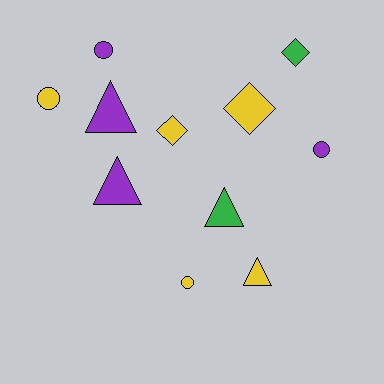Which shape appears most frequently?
Triangle, with 4 objects.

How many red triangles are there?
There are no red triangles.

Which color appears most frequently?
Yellow, with 5 objects.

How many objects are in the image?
There are 11 objects.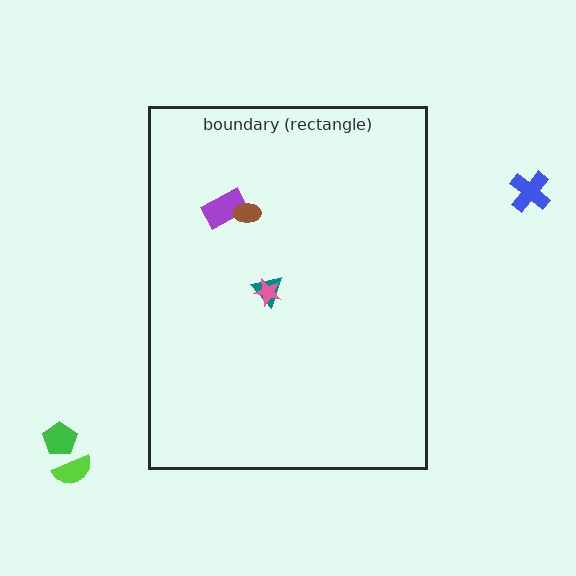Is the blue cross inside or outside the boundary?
Outside.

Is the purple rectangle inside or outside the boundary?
Inside.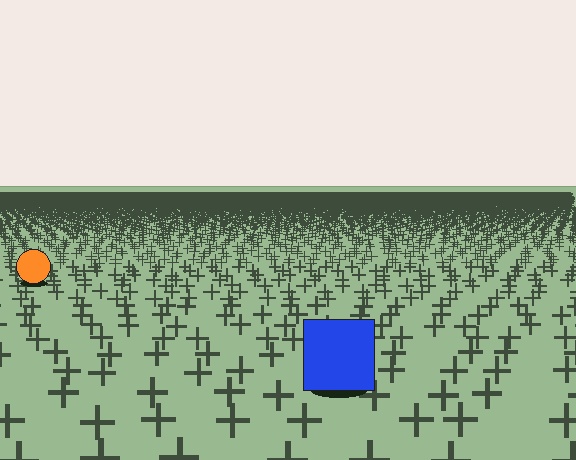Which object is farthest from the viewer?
The orange circle is farthest from the viewer. It appears smaller and the ground texture around it is denser.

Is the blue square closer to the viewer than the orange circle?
Yes. The blue square is closer — you can tell from the texture gradient: the ground texture is coarser near it.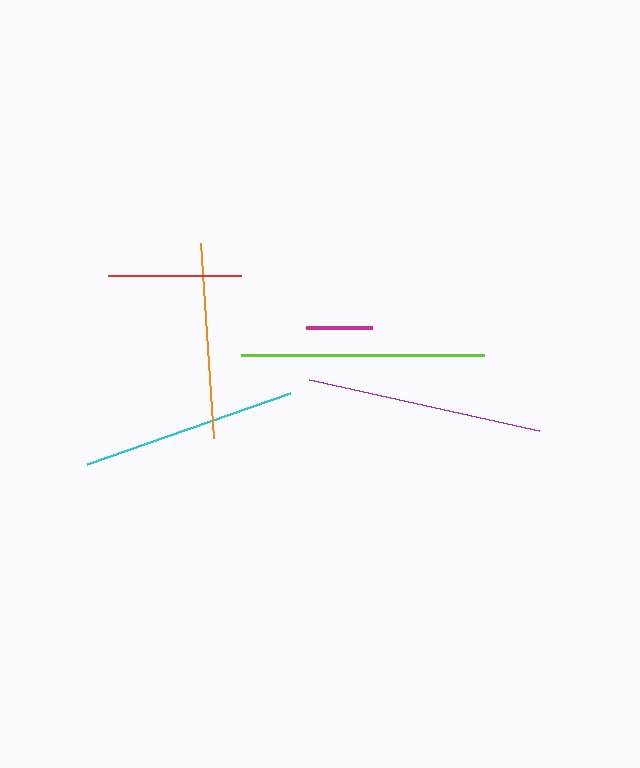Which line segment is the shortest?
The magenta line is the shortest at approximately 66 pixels.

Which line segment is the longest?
The lime line is the longest at approximately 243 pixels.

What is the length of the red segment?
The red segment is approximately 133 pixels long.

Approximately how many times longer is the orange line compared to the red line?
The orange line is approximately 1.5 times the length of the red line.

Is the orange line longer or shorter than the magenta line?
The orange line is longer than the magenta line.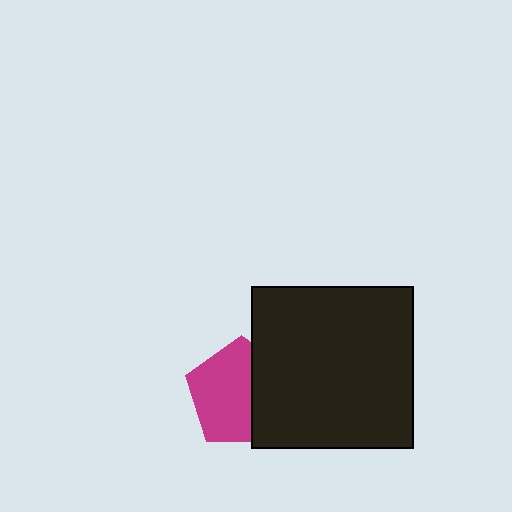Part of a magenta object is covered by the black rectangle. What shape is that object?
It is a pentagon.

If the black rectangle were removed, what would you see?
You would see the complete magenta pentagon.